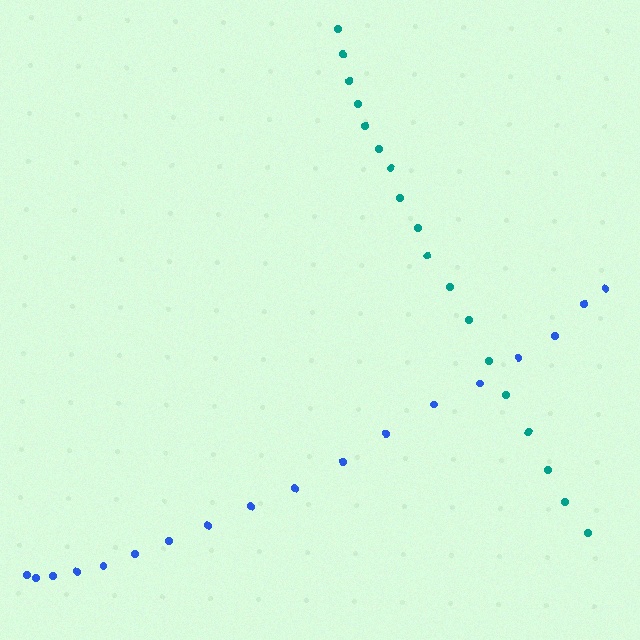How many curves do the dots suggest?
There are 2 distinct paths.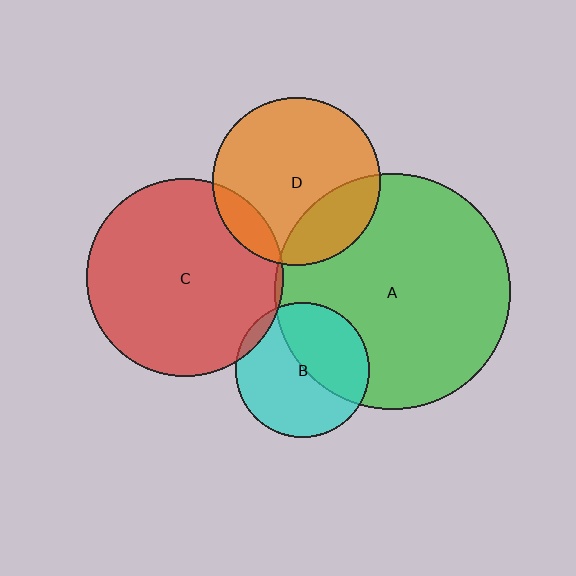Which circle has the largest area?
Circle A (green).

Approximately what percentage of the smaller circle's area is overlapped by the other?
Approximately 10%.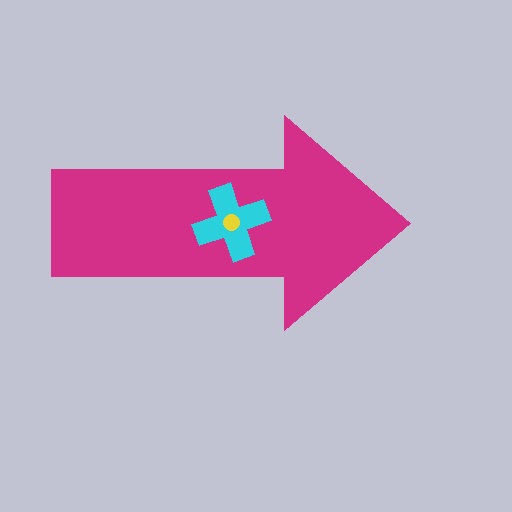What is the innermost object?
The yellow circle.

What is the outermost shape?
The magenta arrow.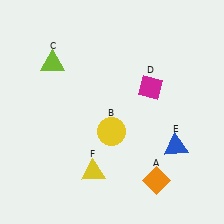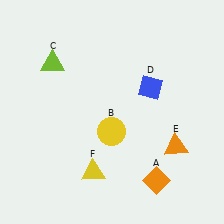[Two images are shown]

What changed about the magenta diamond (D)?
In Image 1, D is magenta. In Image 2, it changed to blue.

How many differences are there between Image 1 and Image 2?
There are 2 differences between the two images.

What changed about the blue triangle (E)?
In Image 1, E is blue. In Image 2, it changed to orange.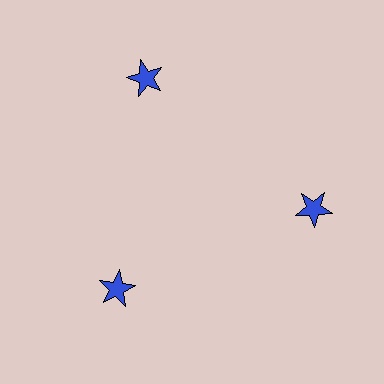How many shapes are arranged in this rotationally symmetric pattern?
There are 3 shapes, arranged in 3 groups of 1.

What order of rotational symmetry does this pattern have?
This pattern has 3-fold rotational symmetry.